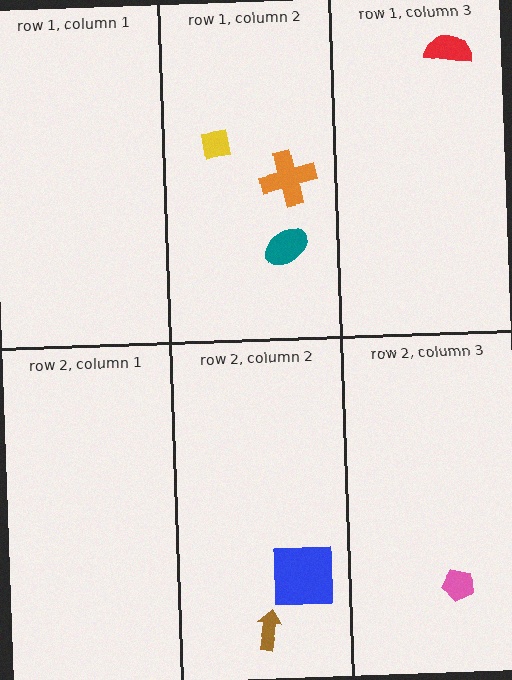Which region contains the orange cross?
The row 1, column 2 region.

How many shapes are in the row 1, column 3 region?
1.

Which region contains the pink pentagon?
The row 2, column 3 region.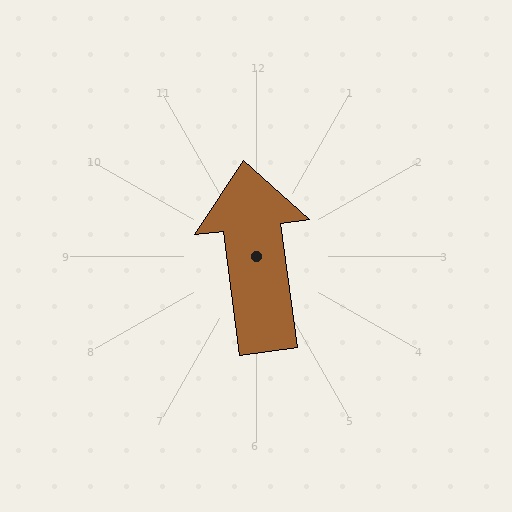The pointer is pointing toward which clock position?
Roughly 12 o'clock.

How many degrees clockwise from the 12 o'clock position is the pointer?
Approximately 353 degrees.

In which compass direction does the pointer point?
North.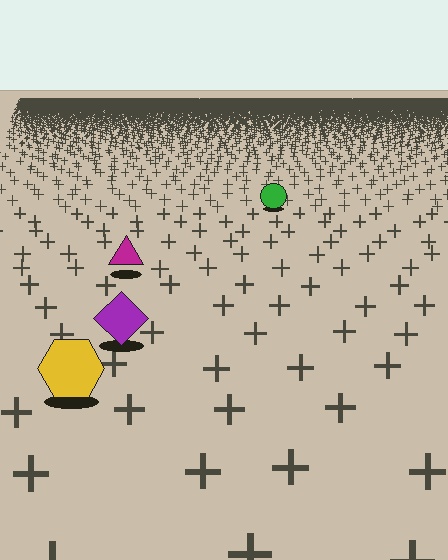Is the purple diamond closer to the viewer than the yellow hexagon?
No. The yellow hexagon is closer — you can tell from the texture gradient: the ground texture is coarser near it.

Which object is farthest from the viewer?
The green circle is farthest from the viewer. It appears smaller and the ground texture around it is denser.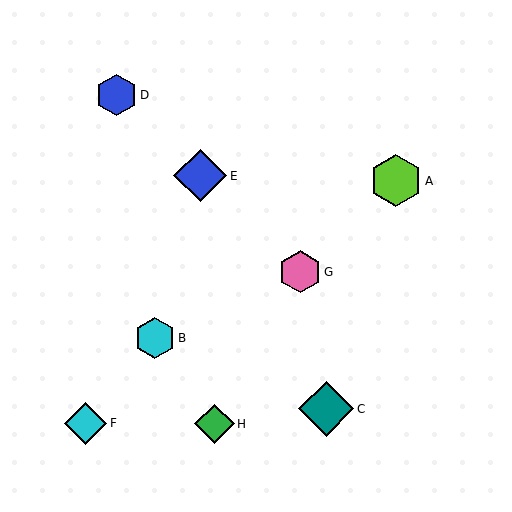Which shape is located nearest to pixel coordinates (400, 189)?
The lime hexagon (labeled A) at (396, 181) is nearest to that location.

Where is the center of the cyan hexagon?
The center of the cyan hexagon is at (155, 338).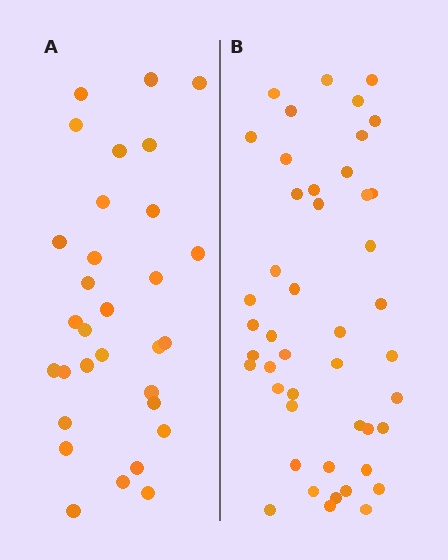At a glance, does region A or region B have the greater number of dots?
Region B (the right region) has more dots.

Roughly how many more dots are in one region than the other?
Region B has approximately 15 more dots than region A.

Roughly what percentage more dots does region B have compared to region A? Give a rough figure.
About 50% more.